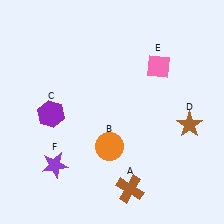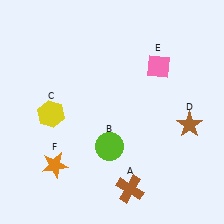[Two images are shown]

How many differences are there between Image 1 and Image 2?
There are 3 differences between the two images.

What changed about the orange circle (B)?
In Image 1, B is orange. In Image 2, it changed to lime.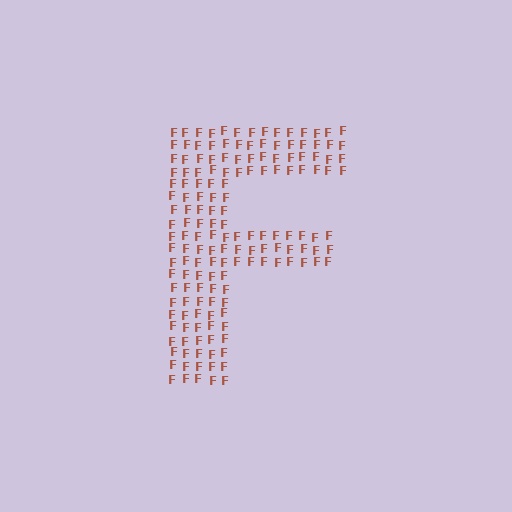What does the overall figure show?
The overall figure shows the letter F.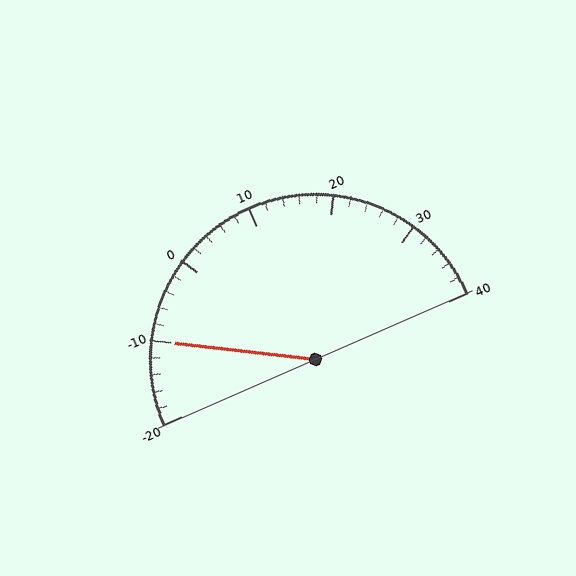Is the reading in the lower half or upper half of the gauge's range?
The reading is in the lower half of the range (-20 to 40).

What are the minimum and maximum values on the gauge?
The gauge ranges from -20 to 40.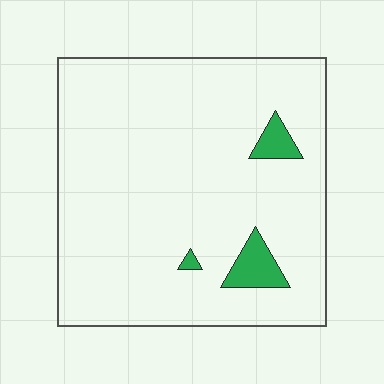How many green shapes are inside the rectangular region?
3.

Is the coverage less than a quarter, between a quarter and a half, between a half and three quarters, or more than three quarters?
Less than a quarter.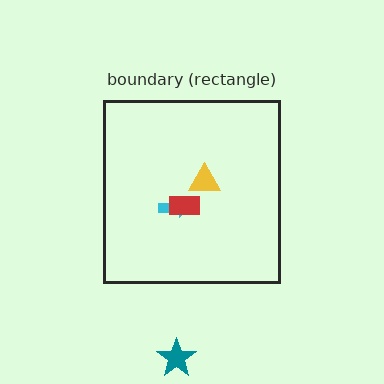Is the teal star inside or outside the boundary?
Outside.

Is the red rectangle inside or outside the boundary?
Inside.